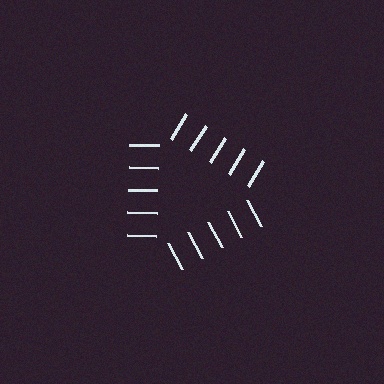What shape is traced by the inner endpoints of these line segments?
An illusory triangle — the line segments terminate on its edges but no continuous stroke is drawn.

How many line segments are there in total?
15 — 5 along each of the 3 edges.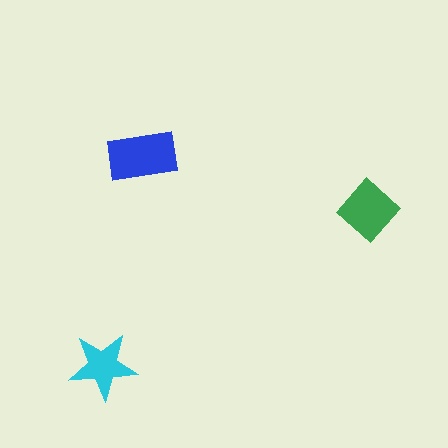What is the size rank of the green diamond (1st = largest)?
2nd.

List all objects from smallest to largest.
The cyan star, the green diamond, the blue rectangle.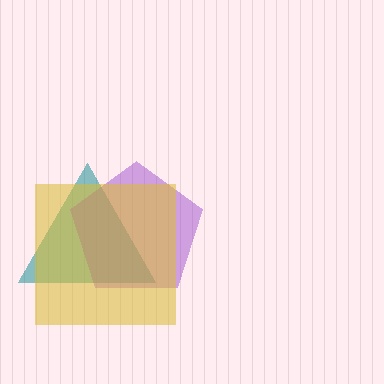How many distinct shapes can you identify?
There are 3 distinct shapes: a teal triangle, a purple pentagon, a yellow square.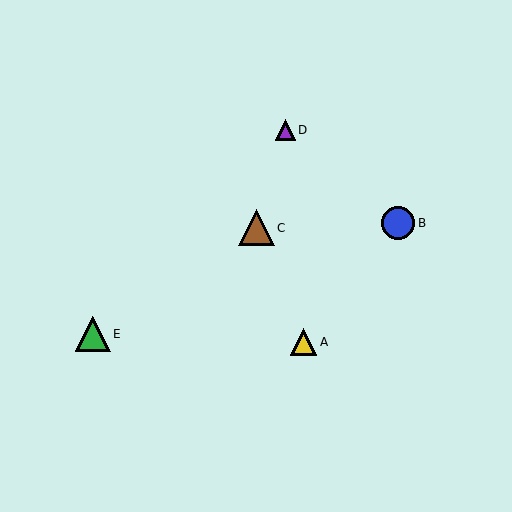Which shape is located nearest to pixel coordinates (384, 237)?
The blue circle (labeled B) at (398, 223) is nearest to that location.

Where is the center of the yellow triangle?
The center of the yellow triangle is at (304, 342).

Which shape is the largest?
The brown triangle (labeled C) is the largest.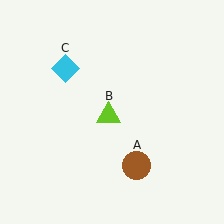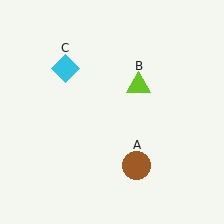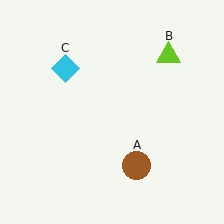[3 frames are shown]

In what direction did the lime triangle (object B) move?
The lime triangle (object B) moved up and to the right.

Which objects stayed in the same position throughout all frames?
Brown circle (object A) and cyan diamond (object C) remained stationary.